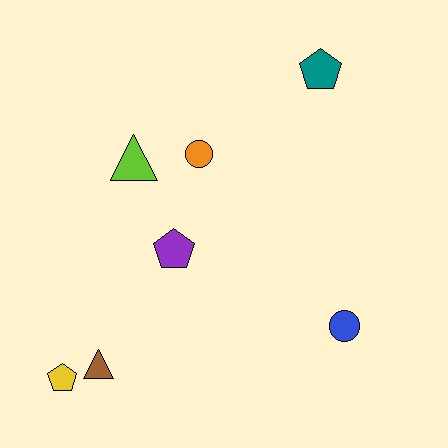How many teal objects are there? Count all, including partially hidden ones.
There is 1 teal object.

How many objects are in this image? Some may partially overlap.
There are 7 objects.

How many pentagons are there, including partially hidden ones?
There are 3 pentagons.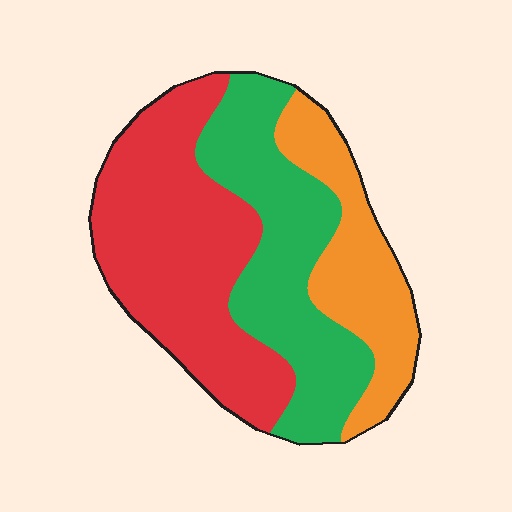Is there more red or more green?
Red.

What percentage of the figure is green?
Green covers 34% of the figure.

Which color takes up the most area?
Red, at roughly 45%.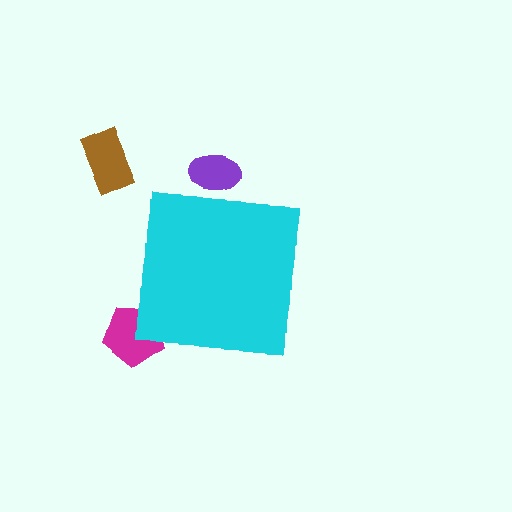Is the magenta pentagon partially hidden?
Yes, the magenta pentagon is partially hidden behind the cyan square.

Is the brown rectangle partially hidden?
No, the brown rectangle is fully visible.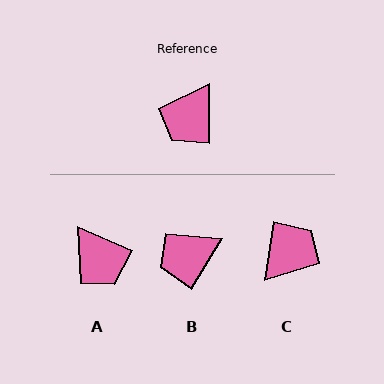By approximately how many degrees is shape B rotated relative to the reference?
Approximately 30 degrees clockwise.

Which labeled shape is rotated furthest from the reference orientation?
C, about 171 degrees away.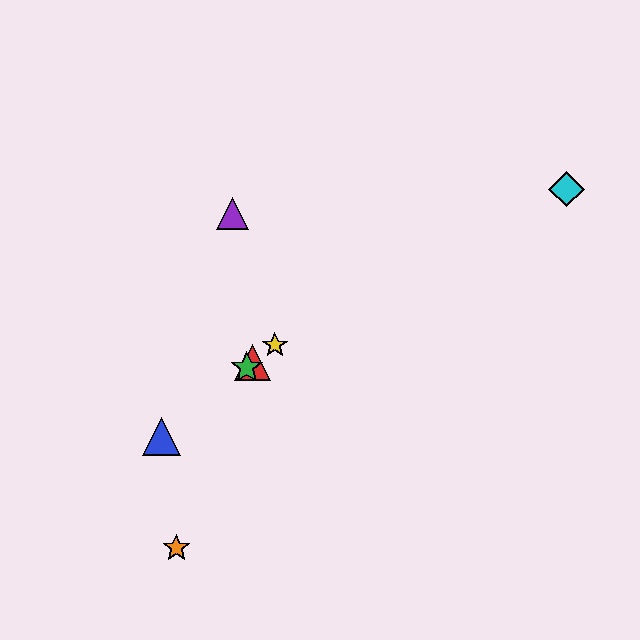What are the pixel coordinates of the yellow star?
The yellow star is at (275, 345).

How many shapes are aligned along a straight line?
4 shapes (the red triangle, the blue triangle, the green star, the yellow star) are aligned along a straight line.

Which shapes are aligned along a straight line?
The red triangle, the blue triangle, the green star, the yellow star are aligned along a straight line.